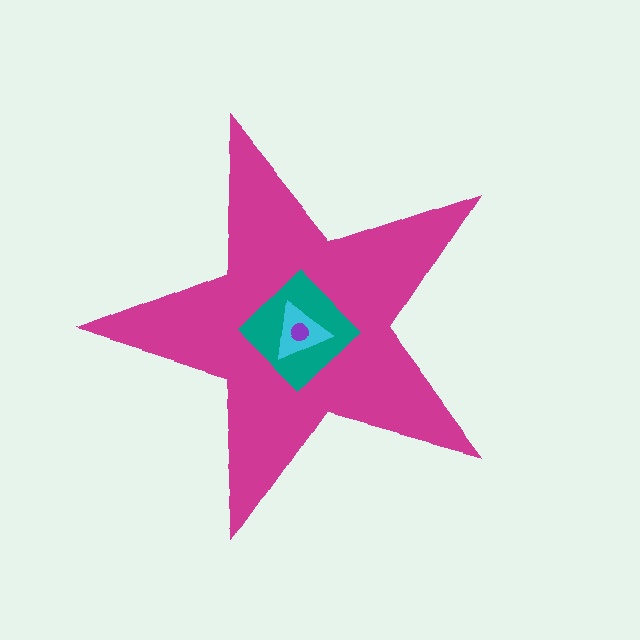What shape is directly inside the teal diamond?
The cyan triangle.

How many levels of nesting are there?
4.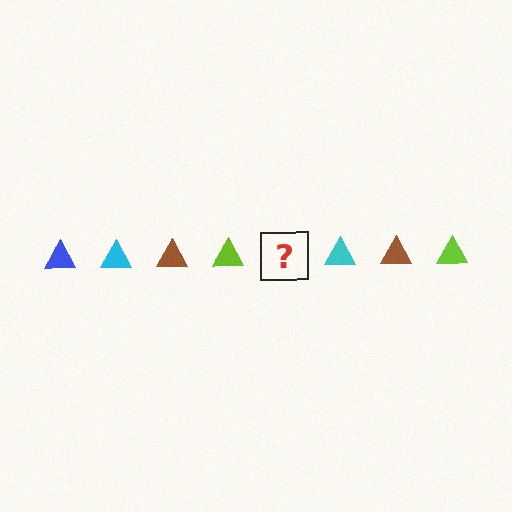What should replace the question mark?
The question mark should be replaced with a blue triangle.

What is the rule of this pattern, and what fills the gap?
The rule is that the pattern cycles through blue, cyan, brown, lime triangles. The gap should be filled with a blue triangle.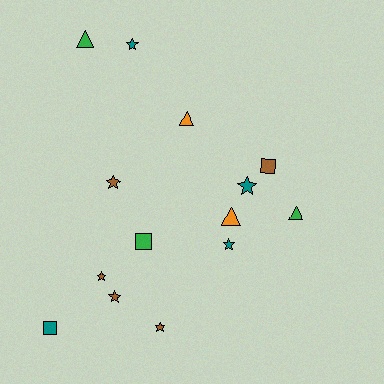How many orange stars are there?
There are no orange stars.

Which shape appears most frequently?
Star, with 7 objects.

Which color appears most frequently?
Brown, with 5 objects.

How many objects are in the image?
There are 14 objects.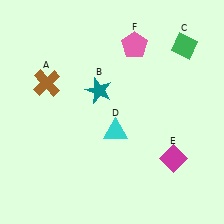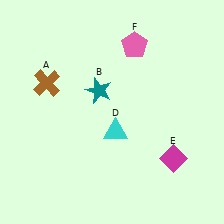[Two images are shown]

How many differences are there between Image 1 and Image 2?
There is 1 difference between the two images.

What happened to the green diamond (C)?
The green diamond (C) was removed in Image 2. It was in the top-right area of Image 1.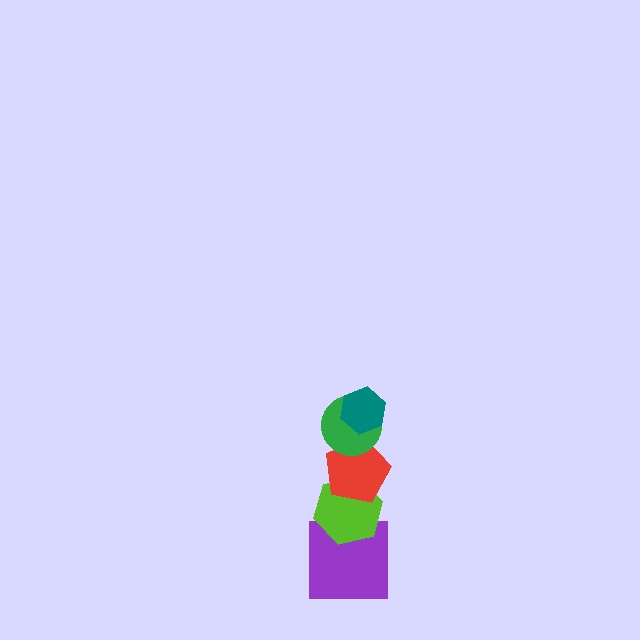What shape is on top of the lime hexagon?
The red pentagon is on top of the lime hexagon.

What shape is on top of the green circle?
The teal hexagon is on top of the green circle.